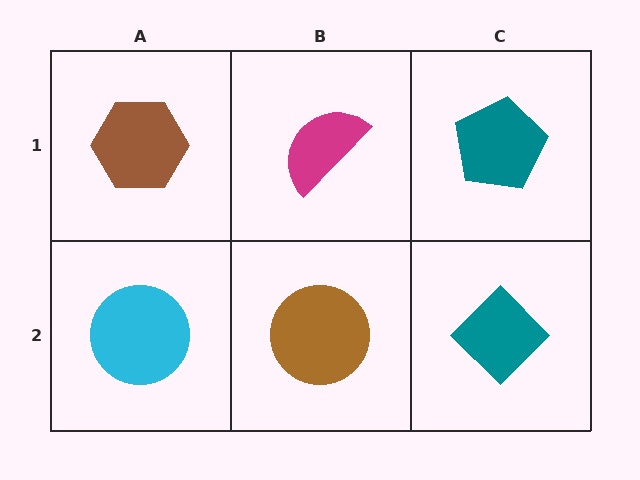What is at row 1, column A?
A brown hexagon.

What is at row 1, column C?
A teal pentagon.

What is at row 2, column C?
A teal diamond.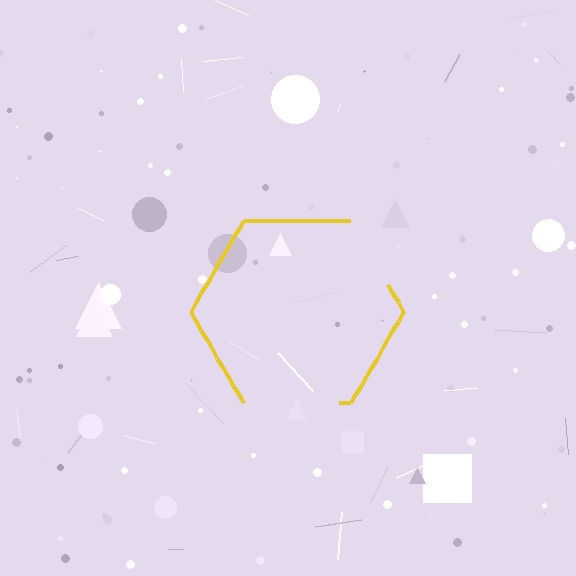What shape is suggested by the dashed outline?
The dashed outline suggests a hexagon.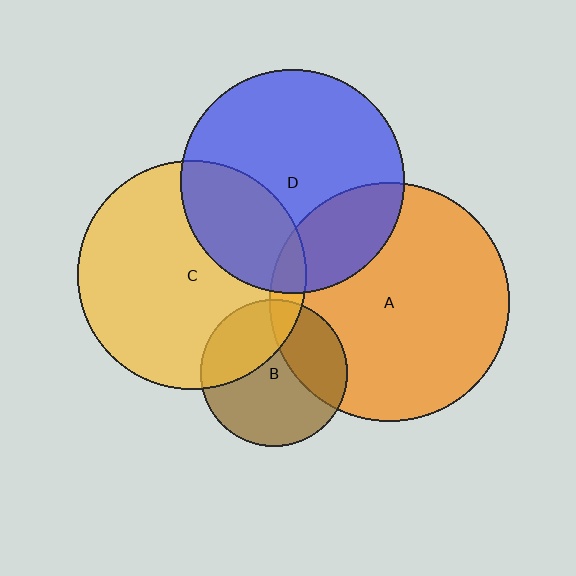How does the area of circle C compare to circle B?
Approximately 2.4 times.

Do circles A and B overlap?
Yes.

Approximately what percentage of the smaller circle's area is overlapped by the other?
Approximately 30%.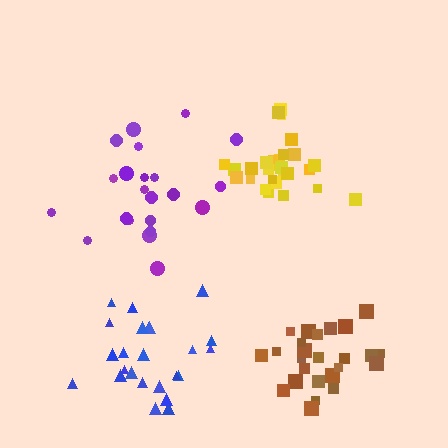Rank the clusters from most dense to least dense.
brown, yellow, blue, purple.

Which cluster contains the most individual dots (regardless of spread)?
Yellow (28).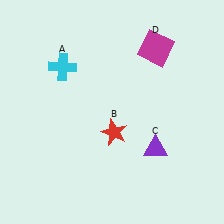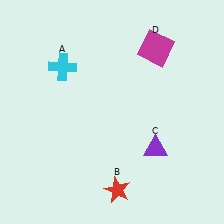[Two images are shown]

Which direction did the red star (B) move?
The red star (B) moved down.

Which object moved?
The red star (B) moved down.